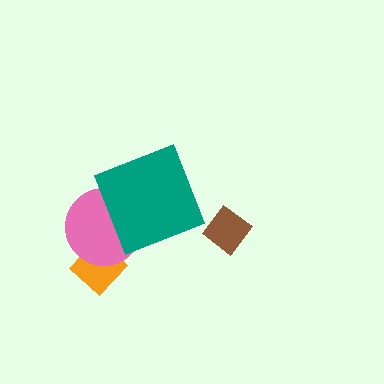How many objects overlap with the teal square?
1 object overlaps with the teal square.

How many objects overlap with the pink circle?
2 objects overlap with the pink circle.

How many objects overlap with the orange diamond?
1 object overlaps with the orange diamond.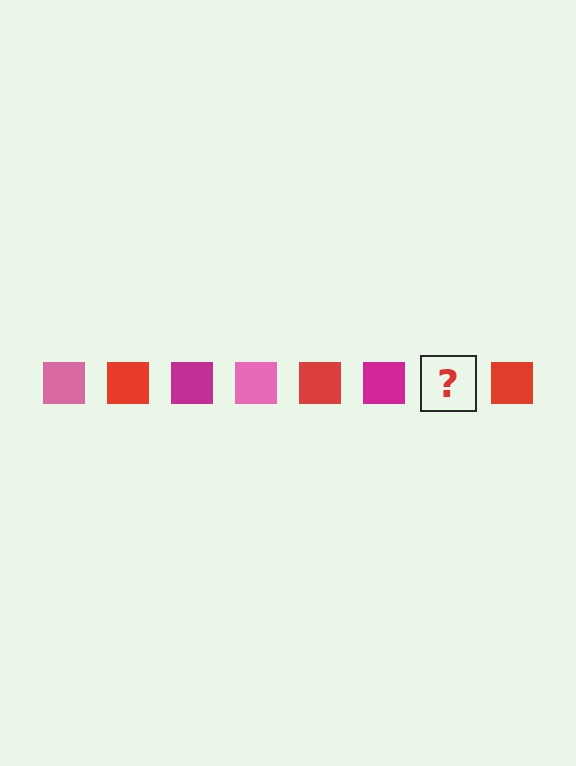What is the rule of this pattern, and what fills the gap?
The rule is that the pattern cycles through pink, red, magenta squares. The gap should be filled with a pink square.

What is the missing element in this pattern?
The missing element is a pink square.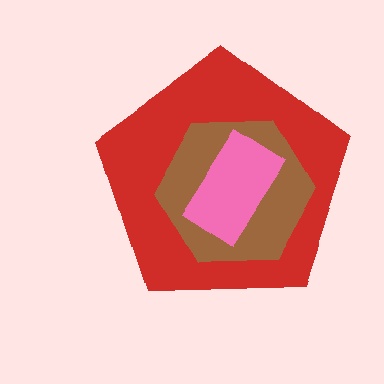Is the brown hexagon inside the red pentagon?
Yes.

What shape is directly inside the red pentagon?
The brown hexagon.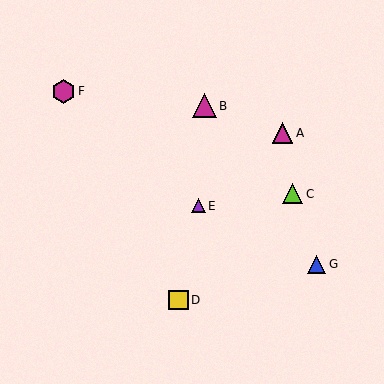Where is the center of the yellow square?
The center of the yellow square is at (178, 300).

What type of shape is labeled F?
Shape F is a magenta hexagon.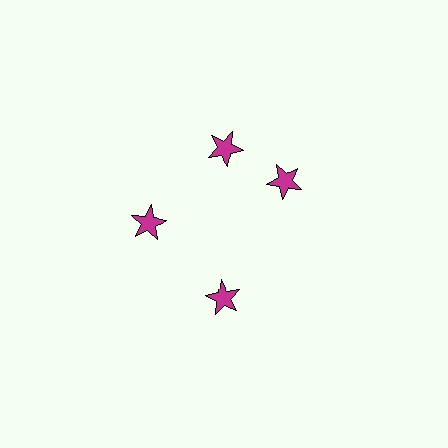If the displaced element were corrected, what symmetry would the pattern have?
It would have 4-fold rotational symmetry — the pattern would map onto itself every 90 degrees.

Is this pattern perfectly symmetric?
No. The 4 magenta stars are arranged in a ring, but one element near the 3 o'clock position is rotated out of alignment along the ring, breaking the 4-fold rotational symmetry.